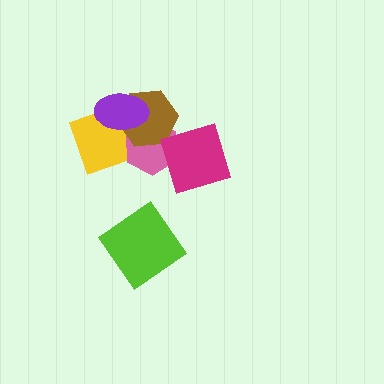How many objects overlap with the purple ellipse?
3 objects overlap with the purple ellipse.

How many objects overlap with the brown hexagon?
4 objects overlap with the brown hexagon.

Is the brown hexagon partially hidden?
Yes, it is partially covered by another shape.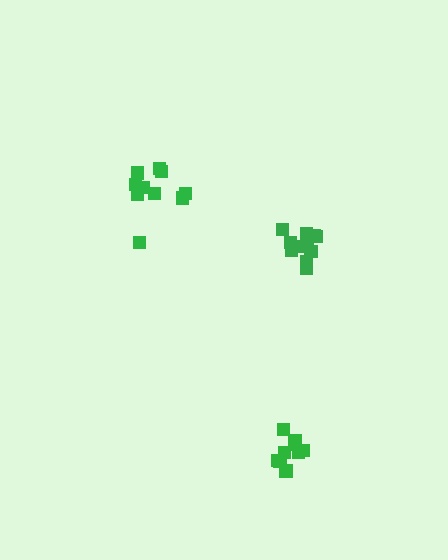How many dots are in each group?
Group 1: 9 dots, Group 2: 10 dots, Group 3: 11 dots (30 total).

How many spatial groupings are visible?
There are 3 spatial groupings.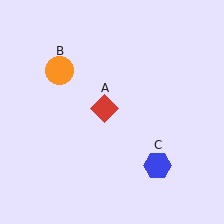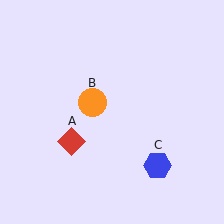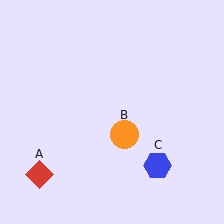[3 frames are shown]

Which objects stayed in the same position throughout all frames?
Blue hexagon (object C) remained stationary.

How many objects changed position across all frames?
2 objects changed position: red diamond (object A), orange circle (object B).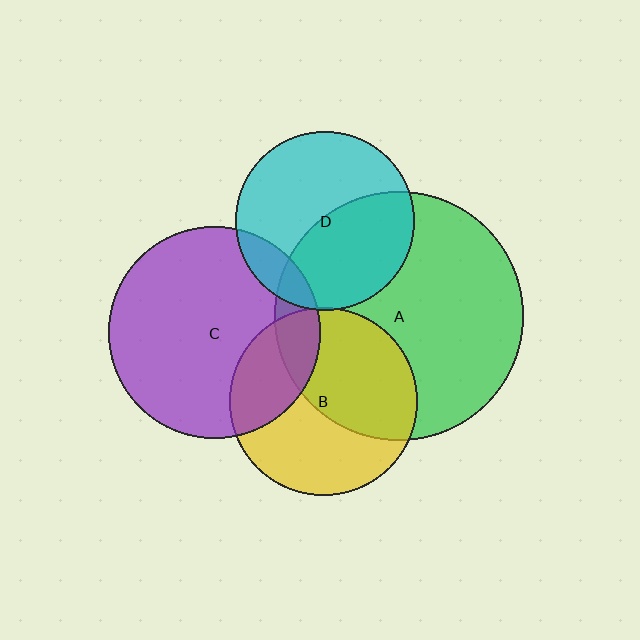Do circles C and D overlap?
Yes.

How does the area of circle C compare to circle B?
Approximately 1.3 times.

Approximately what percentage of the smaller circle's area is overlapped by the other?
Approximately 10%.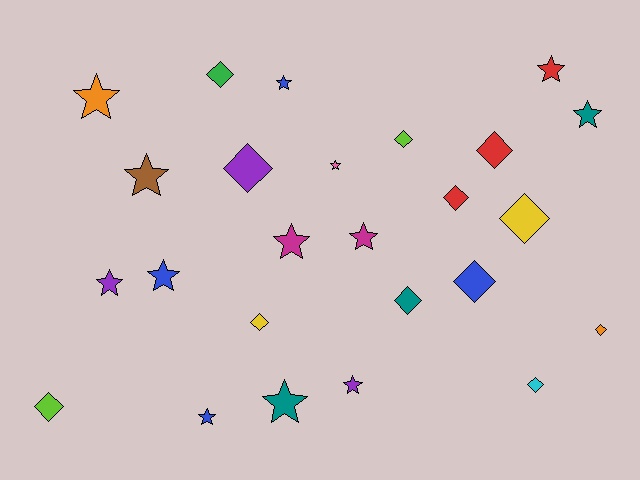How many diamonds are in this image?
There are 12 diamonds.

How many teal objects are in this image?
There are 3 teal objects.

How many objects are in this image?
There are 25 objects.